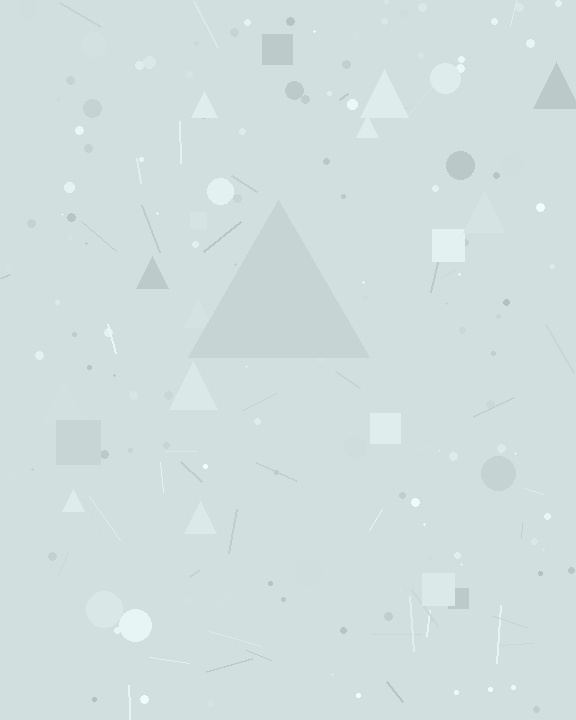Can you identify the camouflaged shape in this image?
The camouflaged shape is a triangle.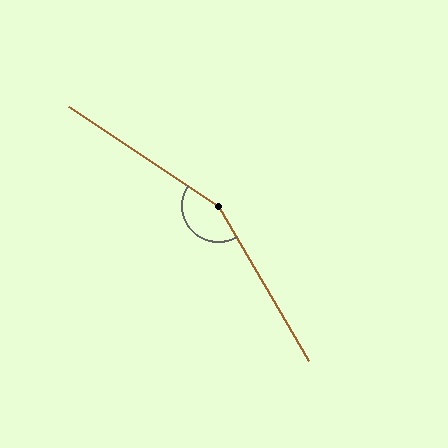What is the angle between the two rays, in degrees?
Approximately 154 degrees.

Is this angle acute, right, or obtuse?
It is obtuse.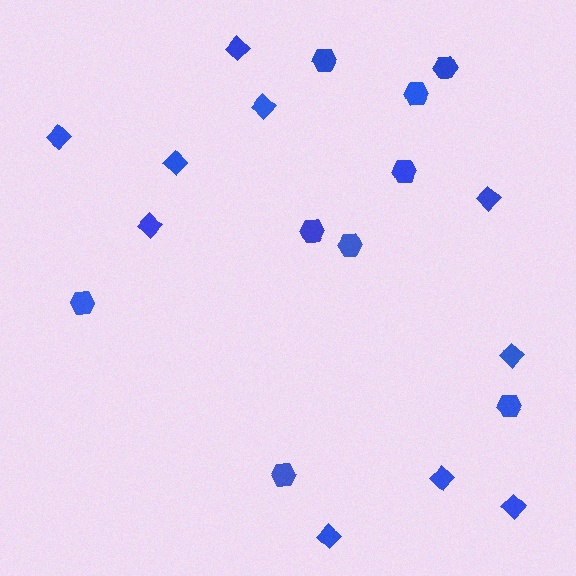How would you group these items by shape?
There are 2 groups: one group of diamonds (10) and one group of hexagons (9).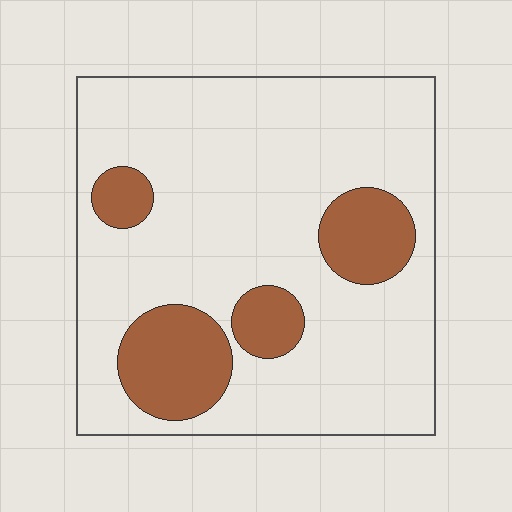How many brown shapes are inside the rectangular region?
4.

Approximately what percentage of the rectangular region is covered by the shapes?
Approximately 20%.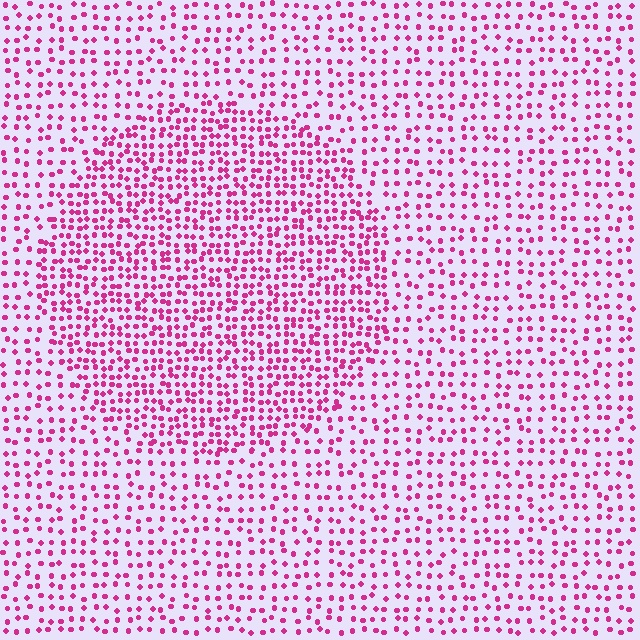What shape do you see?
I see a circle.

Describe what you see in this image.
The image contains small magenta elements arranged at two different densities. A circle-shaped region is visible where the elements are more densely packed than the surrounding area.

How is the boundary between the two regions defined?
The boundary is defined by a change in element density (approximately 1.8x ratio). All elements are the same color, size, and shape.